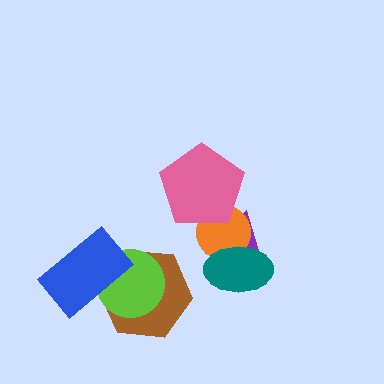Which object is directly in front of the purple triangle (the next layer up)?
The orange circle is directly in front of the purple triangle.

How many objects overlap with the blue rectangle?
2 objects overlap with the blue rectangle.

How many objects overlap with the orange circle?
3 objects overlap with the orange circle.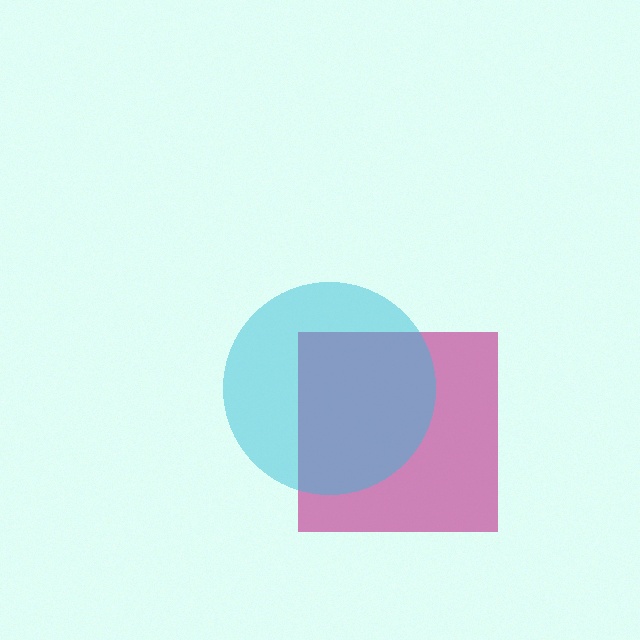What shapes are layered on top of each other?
The layered shapes are: a magenta square, a cyan circle.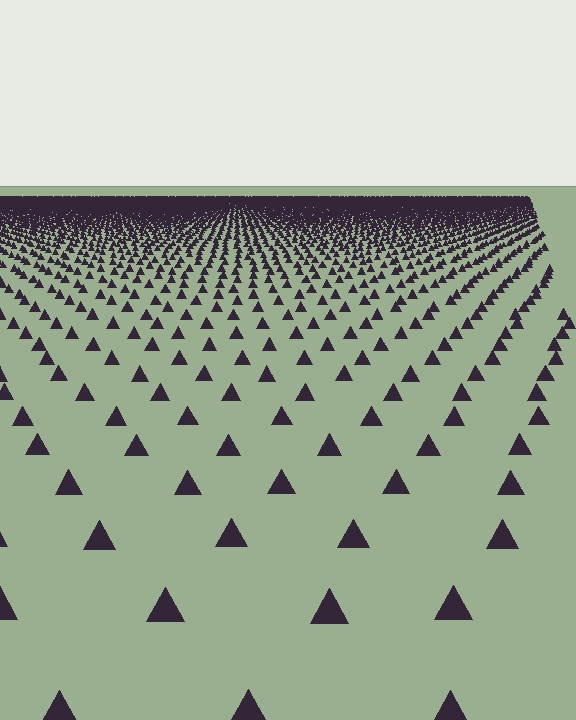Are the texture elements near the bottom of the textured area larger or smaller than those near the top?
Larger. Near the bottom, elements are closer to the viewer and appear at a bigger on-screen size.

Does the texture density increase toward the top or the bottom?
Density increases toward the top.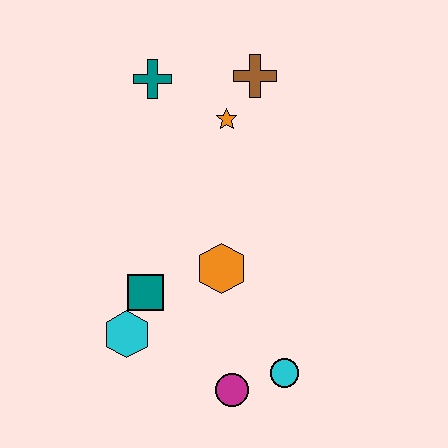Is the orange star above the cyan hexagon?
Yes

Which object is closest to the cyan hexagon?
The teal square is closest to the cyan hexagon.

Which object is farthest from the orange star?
The magenta circle is farthest from the orange star.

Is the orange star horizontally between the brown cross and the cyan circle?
No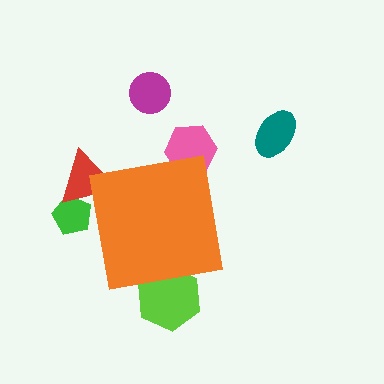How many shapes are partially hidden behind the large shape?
4 shapes are partially hidden.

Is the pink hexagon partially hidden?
Yes, the pink hexagon is partially hidden behind the orange square.